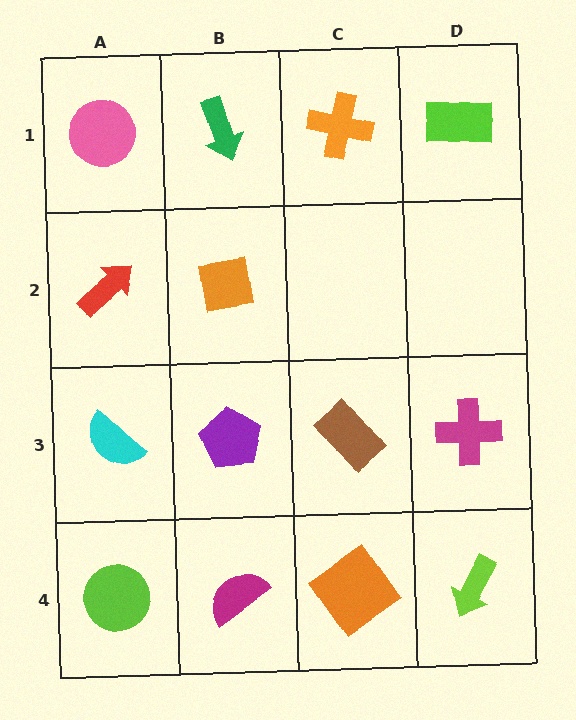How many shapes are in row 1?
4 shapes.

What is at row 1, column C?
An orange cross.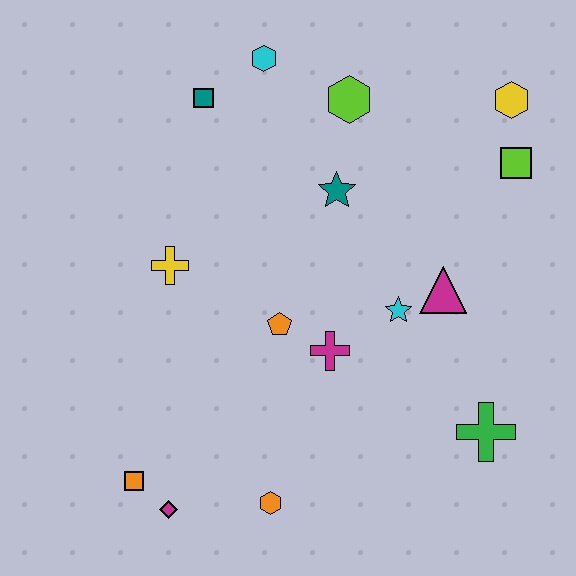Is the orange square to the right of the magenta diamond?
No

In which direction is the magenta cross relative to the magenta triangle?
The magenta cross is to the left of the magenta triangle.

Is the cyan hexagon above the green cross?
Yes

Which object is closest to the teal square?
The cyan hexagon is closest to the teal square.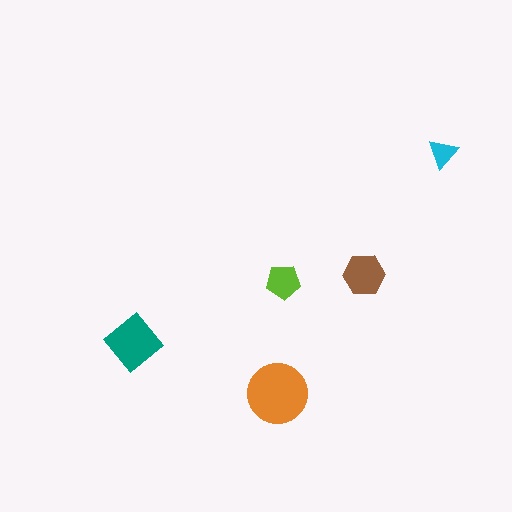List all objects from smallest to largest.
The cyan triangle, the lime pentagon, the brown hexagon, the teal diamond, the orange circle.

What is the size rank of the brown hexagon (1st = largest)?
3rd.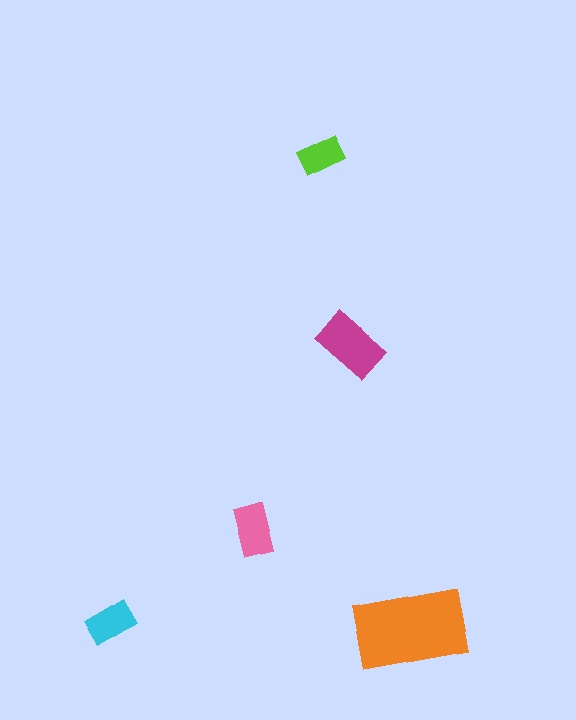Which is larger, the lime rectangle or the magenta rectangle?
The magenta one.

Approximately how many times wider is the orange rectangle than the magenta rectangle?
About 1.5 times wider.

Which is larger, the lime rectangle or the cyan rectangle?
The cyan one.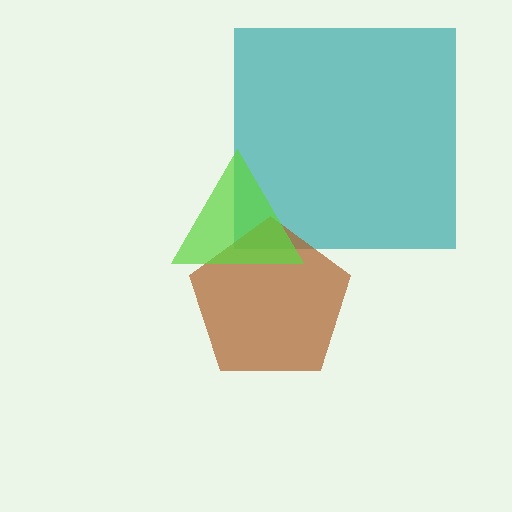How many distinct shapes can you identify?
There are 3 distinct shapes: a teal square, a brown pentagon, a lime triangle.